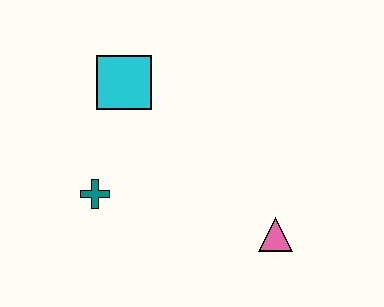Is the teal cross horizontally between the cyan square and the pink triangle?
No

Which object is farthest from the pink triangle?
The cyan square is farthest from the pink triangle.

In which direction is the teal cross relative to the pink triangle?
The teal cross is to the left of the pink triangle.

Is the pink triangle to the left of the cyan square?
No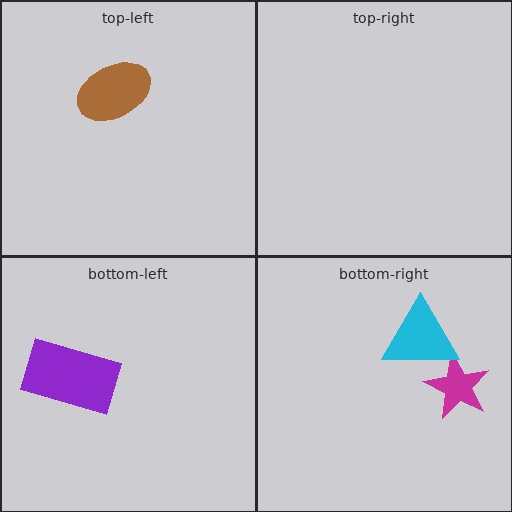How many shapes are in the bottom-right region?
2.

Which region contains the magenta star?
The bottom-right region.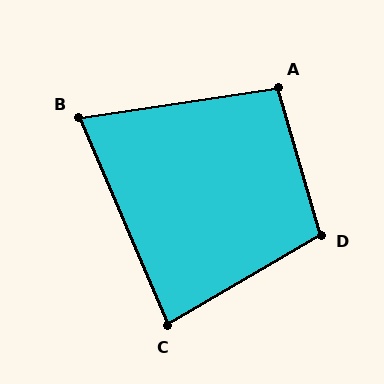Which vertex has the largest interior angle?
D, at approximately 105 degrees.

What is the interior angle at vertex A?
Approximately 97 degrees (obtuse).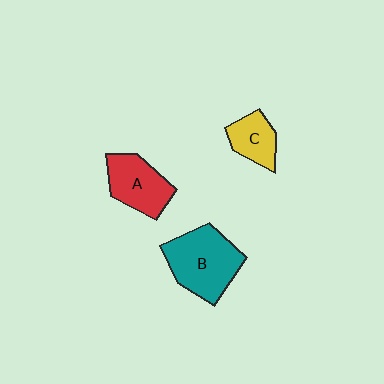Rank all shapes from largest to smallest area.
From largest to smallest: B (teal), A (red), C (yellow).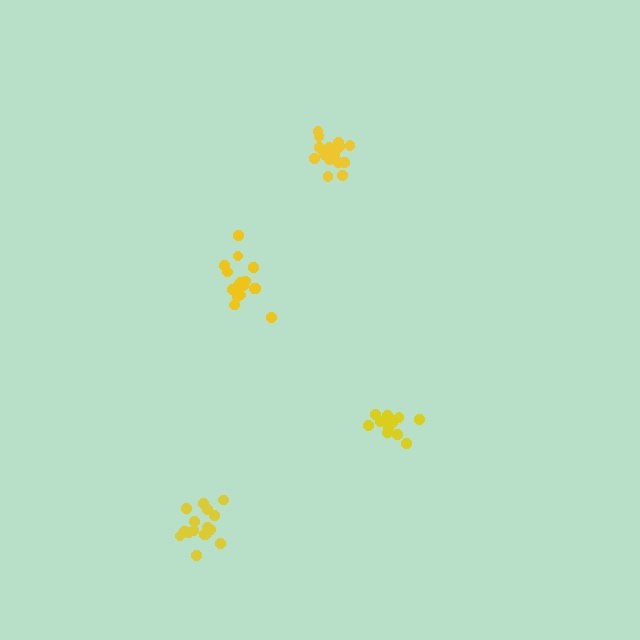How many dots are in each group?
Group 1: 13 dots, Group 2: 17 dots, Group 3: 16 dots, Group 4: 17 dots (63 total).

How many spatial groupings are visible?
There are 4 spatial groupings.